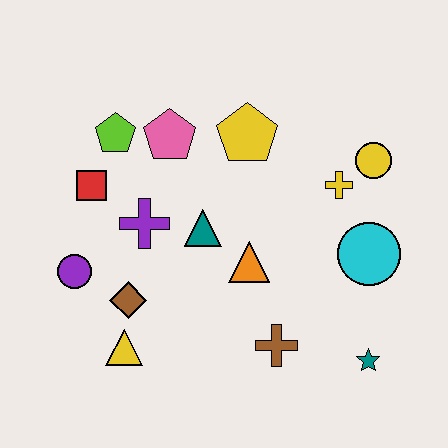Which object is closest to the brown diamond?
The yellow triangle is closest to the brown diamond.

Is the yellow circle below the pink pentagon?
Yes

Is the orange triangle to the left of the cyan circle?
Yes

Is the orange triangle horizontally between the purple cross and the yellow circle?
Yes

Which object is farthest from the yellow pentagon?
The teal star is farthest from the yellow pentagon.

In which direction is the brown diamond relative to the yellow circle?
The brown diamond is to the left of the yellow circle.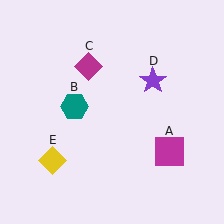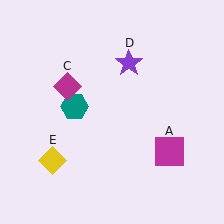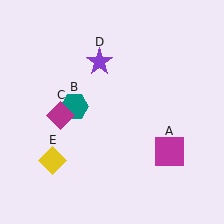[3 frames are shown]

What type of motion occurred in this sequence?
The magenta diamond (object C), purple star (object D) rotated counterclockwise around the center of the scene.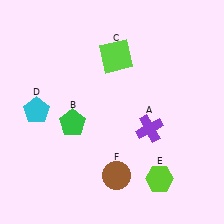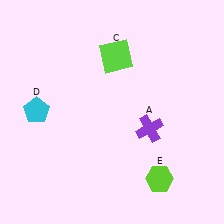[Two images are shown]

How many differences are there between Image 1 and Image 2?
There are 2 differences between the two images.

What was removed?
The green pentagon (B), the brown circle (F) were removed in Image 2.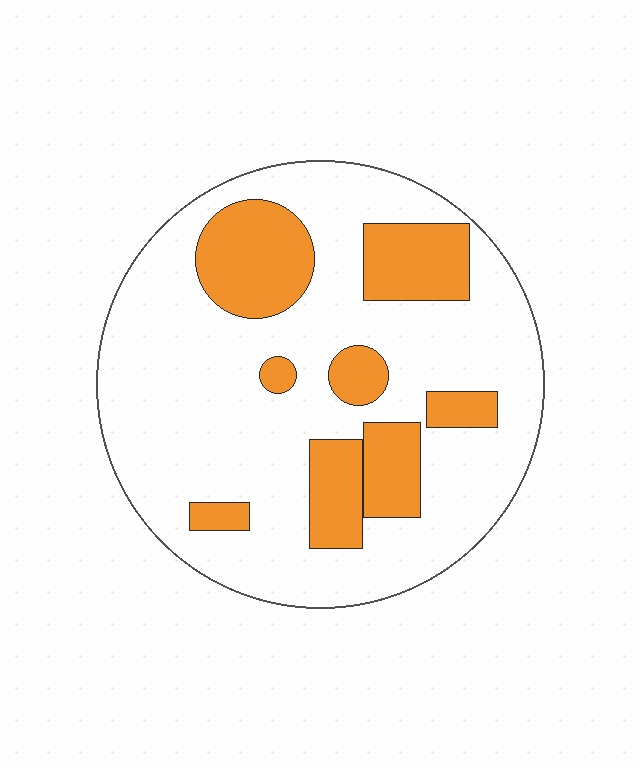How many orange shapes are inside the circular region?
8.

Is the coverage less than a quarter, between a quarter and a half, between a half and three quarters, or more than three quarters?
Between a quarter and a half.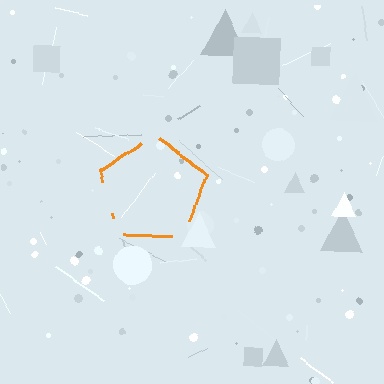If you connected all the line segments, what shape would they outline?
They would outline a pentagon.